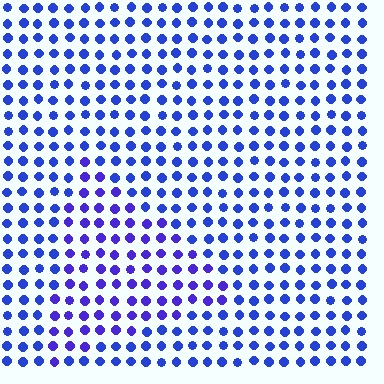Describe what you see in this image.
The image is filled with small blue elements in a uniform arrangement. A triangle-shaped region is visible where the elements are tinted to a slightly different hue, forming a subtle color boundary.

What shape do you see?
I see a triangle.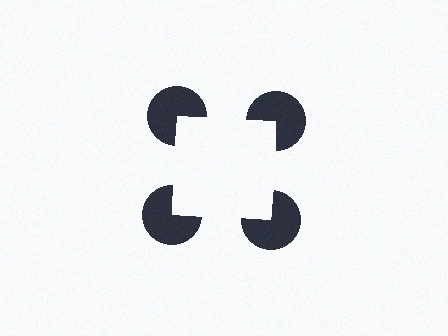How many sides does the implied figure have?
4 sides.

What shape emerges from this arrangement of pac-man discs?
An illusory square — its edges are inferred from the aligned wedge cuts in the pac-man discs, not physically drawn.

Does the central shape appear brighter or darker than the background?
It typically appears slightly brighter than the background, even though no actual brightness change is drawn.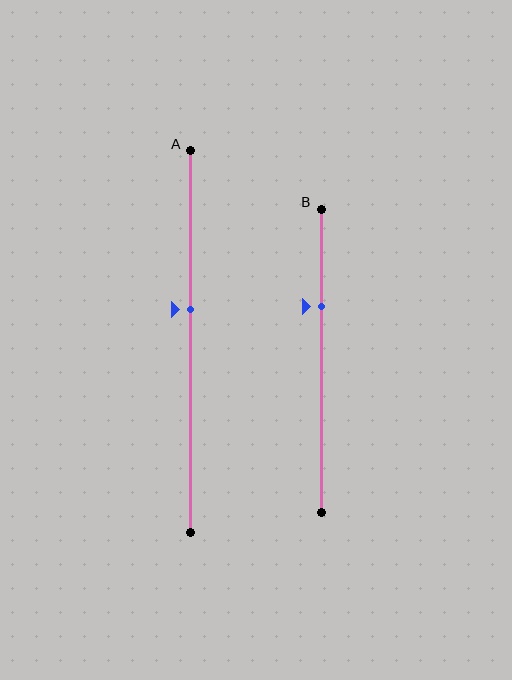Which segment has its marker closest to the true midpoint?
Segment A has its marker closest to the true midpoint.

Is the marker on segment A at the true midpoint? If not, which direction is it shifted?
No, the marker on segment A is shifted upward by about 8% of the segment length.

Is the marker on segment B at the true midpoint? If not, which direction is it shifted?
No, the marker on segment B is shifted upward by about 18% of the segment length.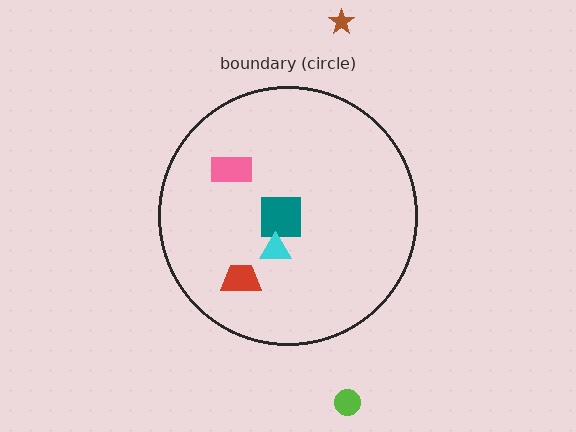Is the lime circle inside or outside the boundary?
Outside.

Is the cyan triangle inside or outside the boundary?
Inside.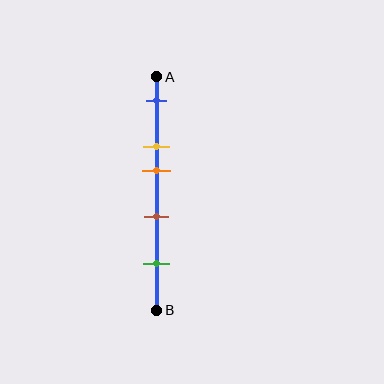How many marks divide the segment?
There are 5 marks dividing the segment.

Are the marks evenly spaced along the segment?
No, the marks are not evenly spaced.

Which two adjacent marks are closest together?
The yellow and orange marks are the closest adjacent pair.